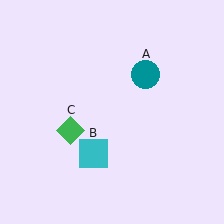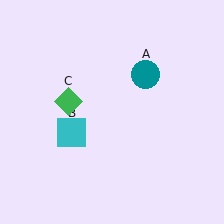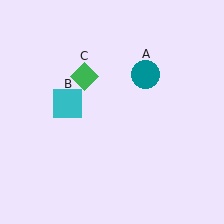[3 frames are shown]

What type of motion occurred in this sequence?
The cyan square (object B), green diamond (object C) rotated clockwise around the center of the scene.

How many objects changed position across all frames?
2 objects changed position: cyan square (object B), green diamond (object C).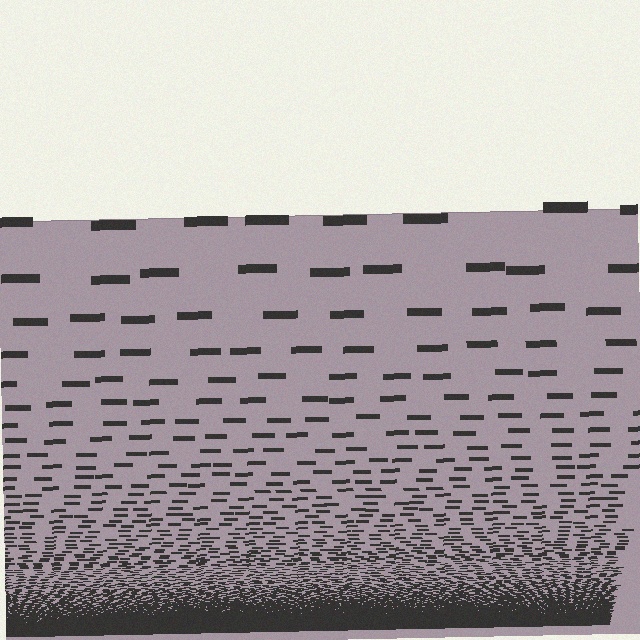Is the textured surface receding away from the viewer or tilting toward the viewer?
The surface appears to tilt toward the viewer. Texture elements get larger and sparser toward the top.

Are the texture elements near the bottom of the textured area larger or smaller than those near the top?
Smaller. The gradient is inverted — elements near the bottom are smaller and denser.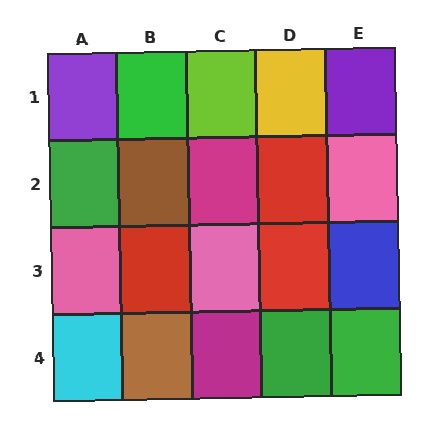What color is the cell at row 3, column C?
Pink.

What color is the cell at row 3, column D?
Red.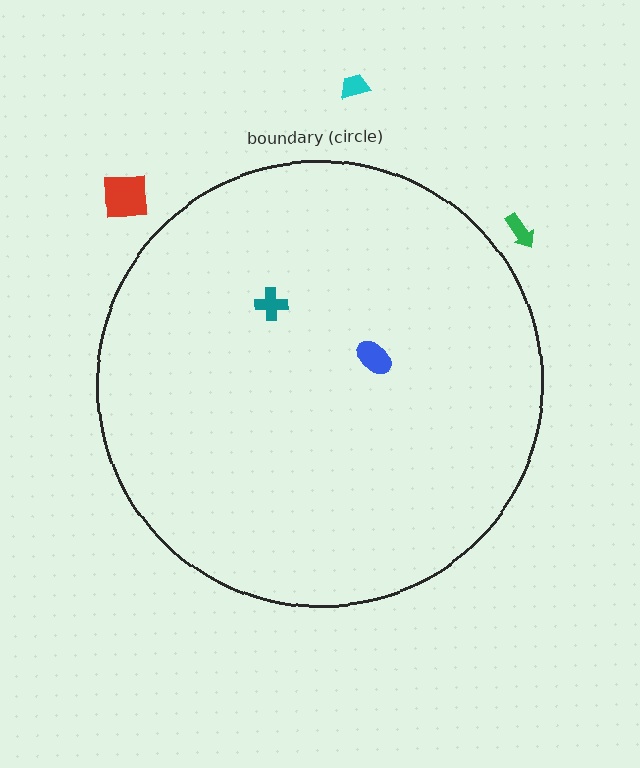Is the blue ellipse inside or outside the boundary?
Inside.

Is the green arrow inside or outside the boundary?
Outside.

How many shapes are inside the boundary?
2 inside, 3 outside.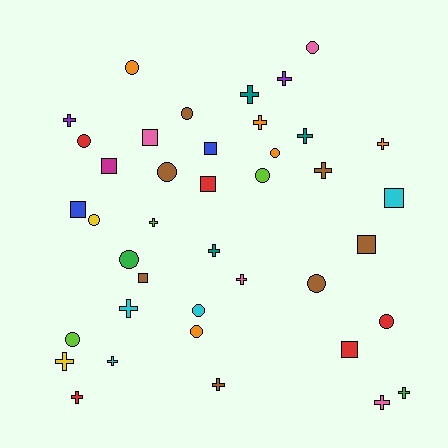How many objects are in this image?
There are 40 objects.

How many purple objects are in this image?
There are 2 purple objects.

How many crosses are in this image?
There are 17 crosses.